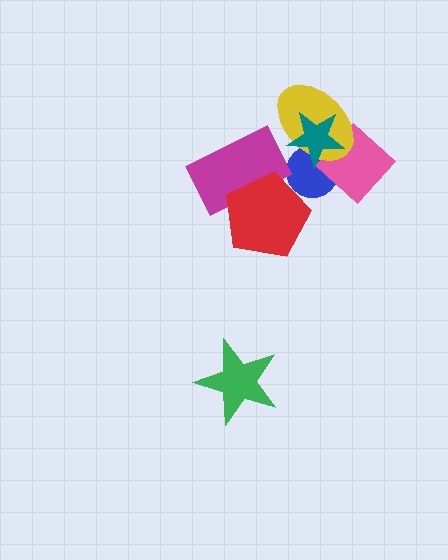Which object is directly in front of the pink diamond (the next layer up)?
The yellow ellipse is directly in front of the pink diamond.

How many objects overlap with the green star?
0 objects overlap with the green star.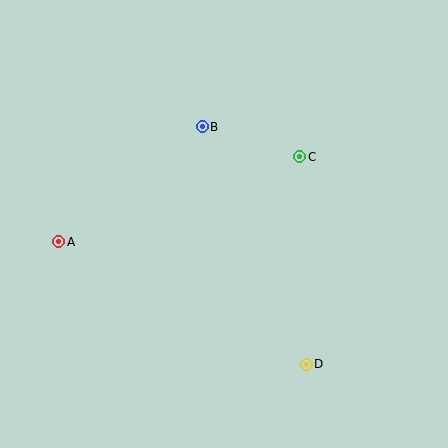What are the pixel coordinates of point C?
Point C is at (300, 157).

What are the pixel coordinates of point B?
Point B is at (202, 127).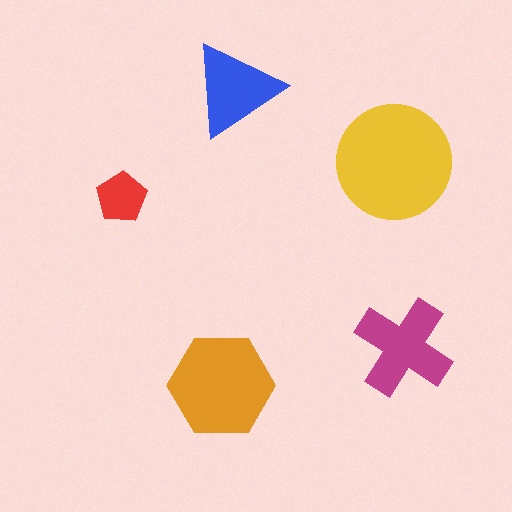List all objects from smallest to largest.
The red pentagon, the blue triangle, the magenta cross, the orange hexagon, the yellow circle.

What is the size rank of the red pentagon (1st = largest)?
5th.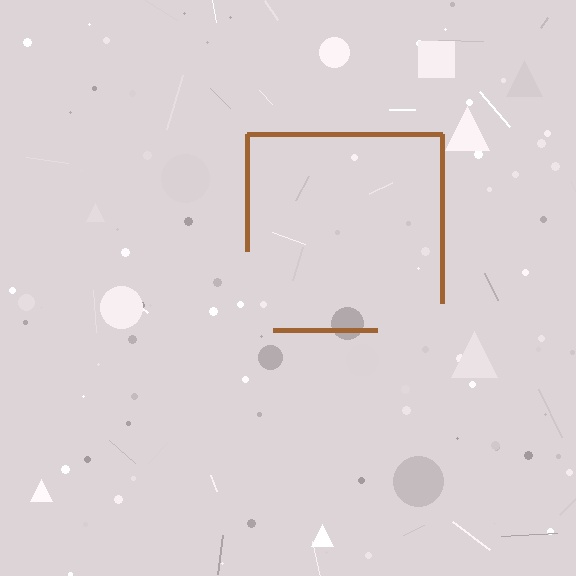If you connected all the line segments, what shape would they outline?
They would outline a square.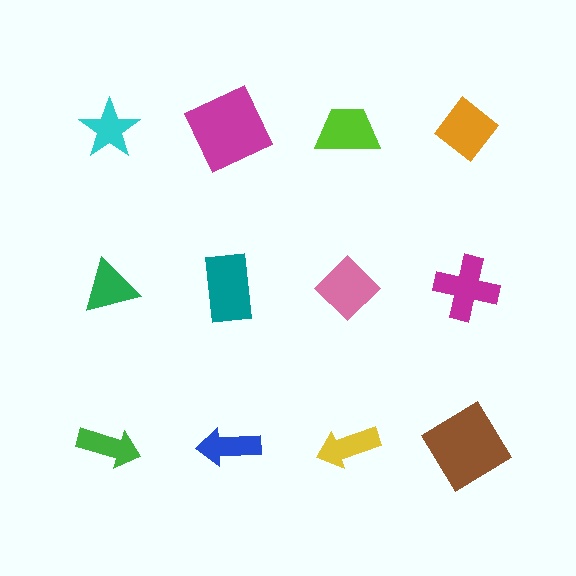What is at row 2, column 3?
A pink diamond.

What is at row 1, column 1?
A cyan star.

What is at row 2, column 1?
A green triangle.